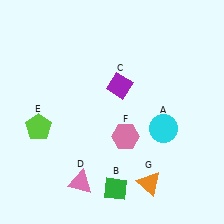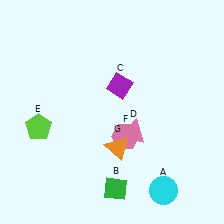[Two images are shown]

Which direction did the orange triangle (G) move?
The orange triangle (G) moved up.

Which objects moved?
The objects that moved are: the cyan circle (A), the pink triangle (D), the orange triangle (G).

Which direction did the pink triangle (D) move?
The pink triangle (D) moved right.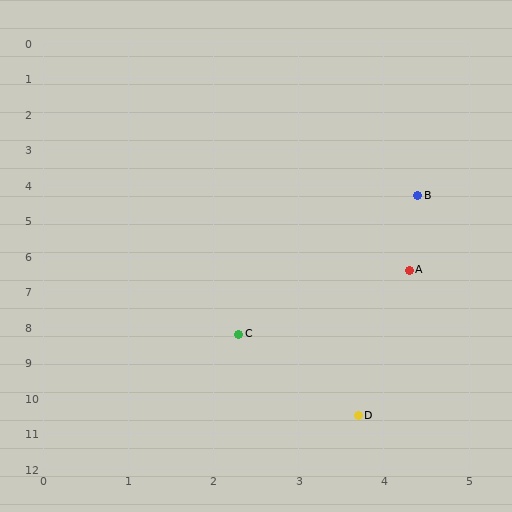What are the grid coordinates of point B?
Point B is at approximately (4.4, 4.3).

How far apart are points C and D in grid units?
Points C and D are about 2.7 grid units apart.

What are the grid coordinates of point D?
Point D is at approximately (3.7, 10.5).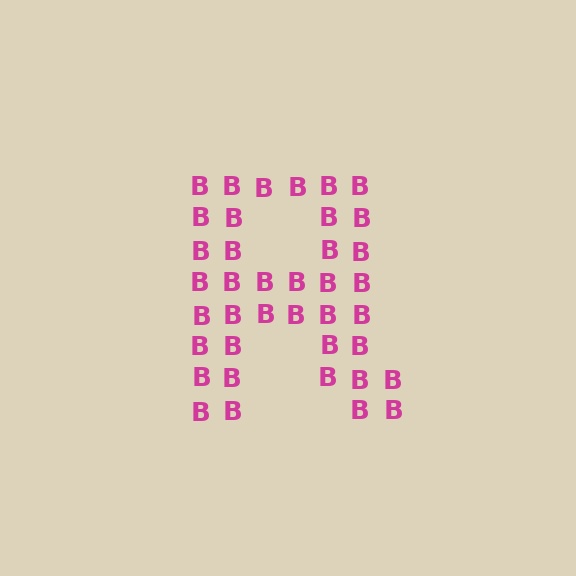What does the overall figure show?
The overall figure shows the letter R.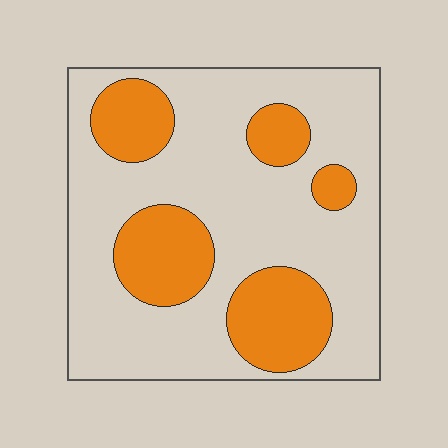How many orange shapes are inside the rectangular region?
5.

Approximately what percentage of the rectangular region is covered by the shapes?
Approximately 30%.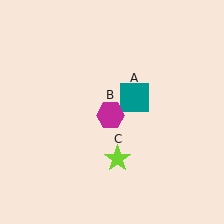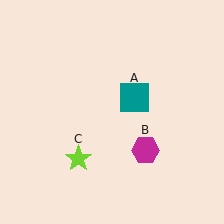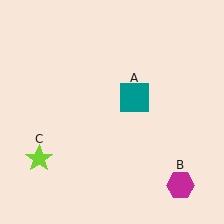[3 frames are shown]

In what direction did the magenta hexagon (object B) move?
The magenta hexagon (object B) moved down and to the right.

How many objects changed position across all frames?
2 objects changed position: magenta hexagon (object B), lime star (object C).